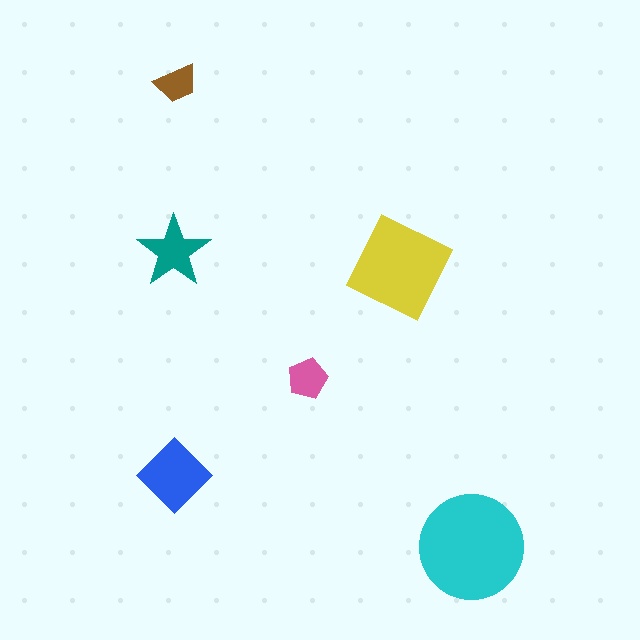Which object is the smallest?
The brown trapezoid.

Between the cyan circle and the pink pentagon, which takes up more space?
The cyan circle.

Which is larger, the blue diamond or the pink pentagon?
The blue diamond.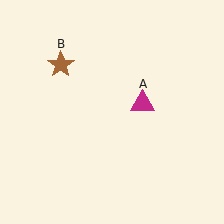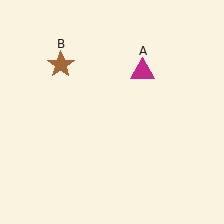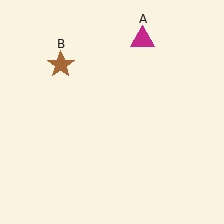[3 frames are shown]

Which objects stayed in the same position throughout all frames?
Brown star (object B) remained stationary.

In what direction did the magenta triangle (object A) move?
The magenta triangle (object A) moved up.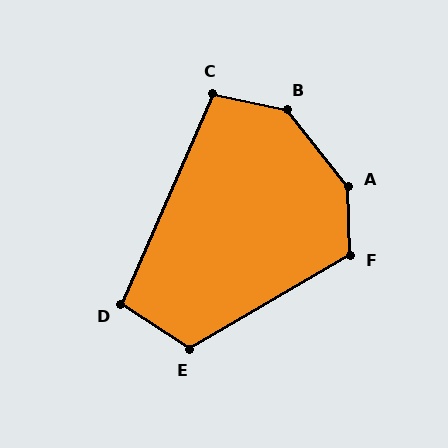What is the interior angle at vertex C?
Approximately 102 degrees (obtuse).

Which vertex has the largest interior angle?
A, at approximately 143 degrees.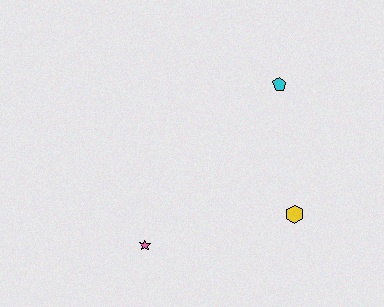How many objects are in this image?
There are 3 objects.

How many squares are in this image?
There are no squares.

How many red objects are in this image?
There are no red objects.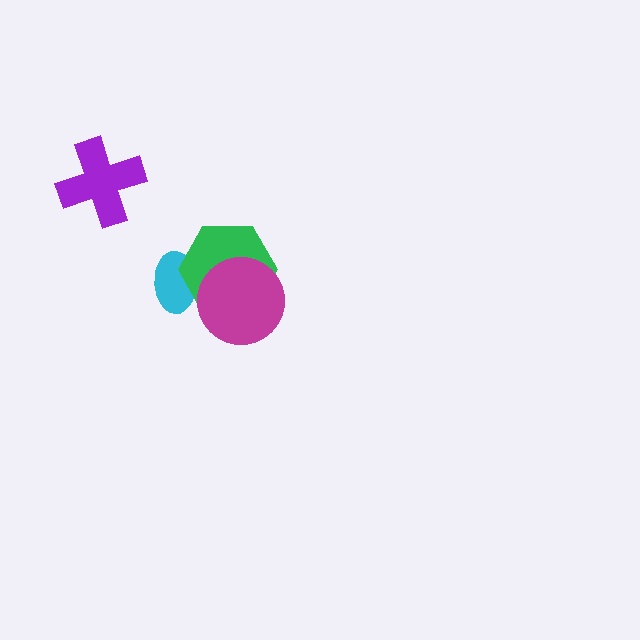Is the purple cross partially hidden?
No, no other shape covers it.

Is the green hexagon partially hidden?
Yes, it is partially covered by another shape.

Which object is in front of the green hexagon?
The magenta circle is in front of the green hexagon.